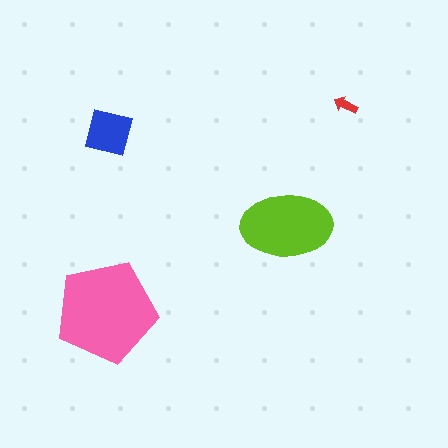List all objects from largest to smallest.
The pink pentagon, the lime ellipse, the blue square, the red arrow.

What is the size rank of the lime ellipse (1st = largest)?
2nd.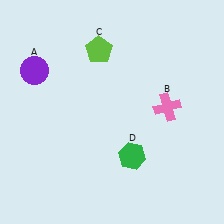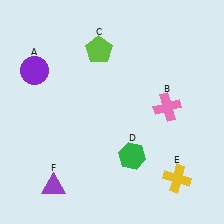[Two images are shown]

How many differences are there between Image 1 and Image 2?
There are 2 differences between the two images.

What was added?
A yellow cross (E), a purple triangle (F) were added in Image 2.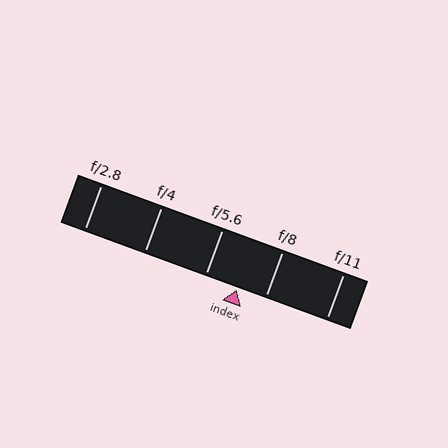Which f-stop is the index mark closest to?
The index mark is closest to f/8.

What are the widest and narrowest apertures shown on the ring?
The widest aperture shown is f/2.8 and the narrowest is f/11.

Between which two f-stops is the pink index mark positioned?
The index mark is between f/5.6 and f/8.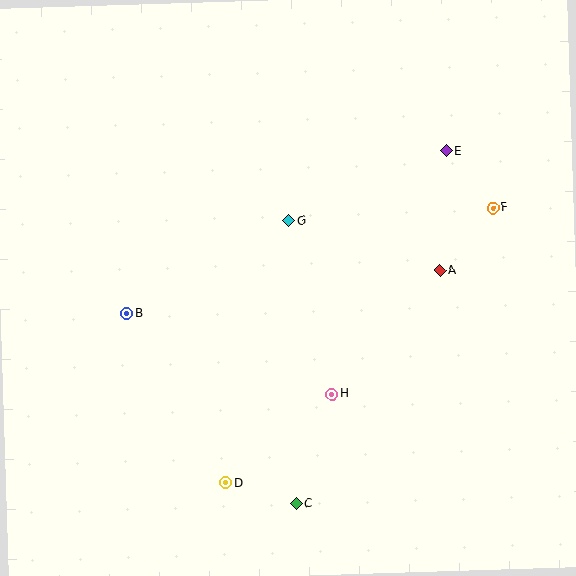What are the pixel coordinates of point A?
Point A is at (440, 270).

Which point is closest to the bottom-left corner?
Point D is closest to the bottom-left corner.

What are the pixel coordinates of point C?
Point C is at (296, 504).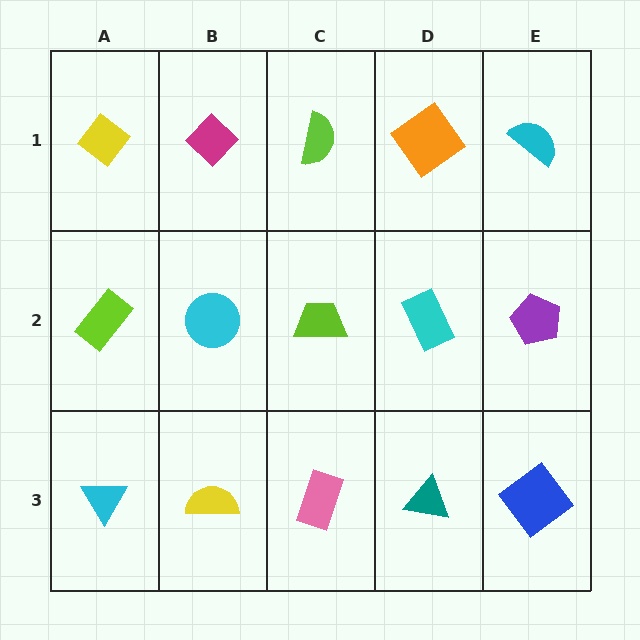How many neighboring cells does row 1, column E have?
2.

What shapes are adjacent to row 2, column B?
A magenta diamond (row 1, column B), a yellow semicircle (row 3, column B), a lime rectangle (row 2, column A), a lime trapezoid (row 2, column C).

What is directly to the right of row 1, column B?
A lime semicircle.